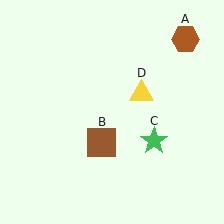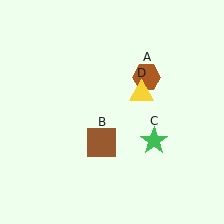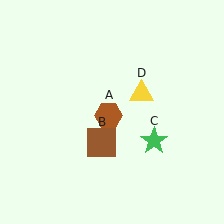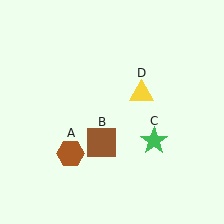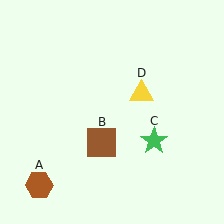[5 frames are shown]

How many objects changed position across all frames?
1 object changed position: brown hexagon (object A).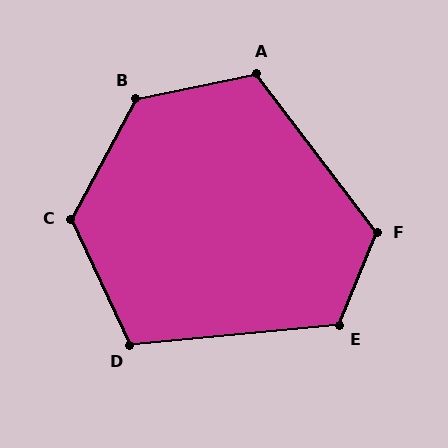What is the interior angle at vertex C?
Approximately 127 degrees (obtuse).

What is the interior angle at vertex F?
Approximately 120 degrees (obtuse).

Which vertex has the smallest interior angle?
D, at approximately 110 degrees.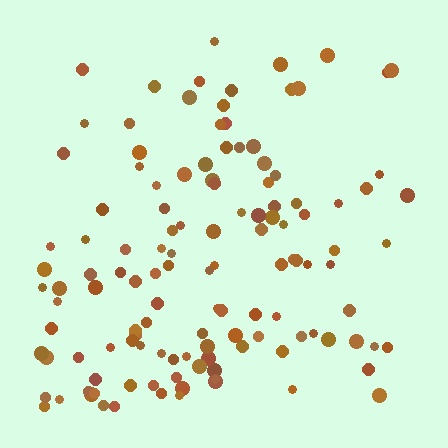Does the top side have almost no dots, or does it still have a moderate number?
Still a moderate number, just noticeably fewer than the bottom.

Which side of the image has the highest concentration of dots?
The bottom.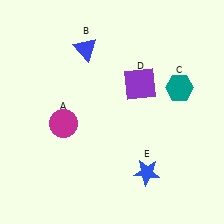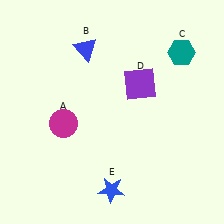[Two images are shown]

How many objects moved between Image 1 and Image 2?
2 objects moved between the two images.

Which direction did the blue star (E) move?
The blue star (E) moved left.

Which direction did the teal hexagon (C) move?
The teal hexagon (C) moved up.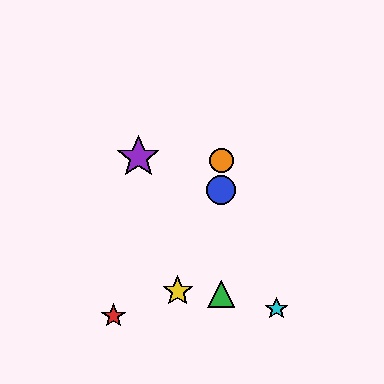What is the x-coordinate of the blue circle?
The blue circle is at x≈221.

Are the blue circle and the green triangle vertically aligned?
Yes, both are at x≈221.